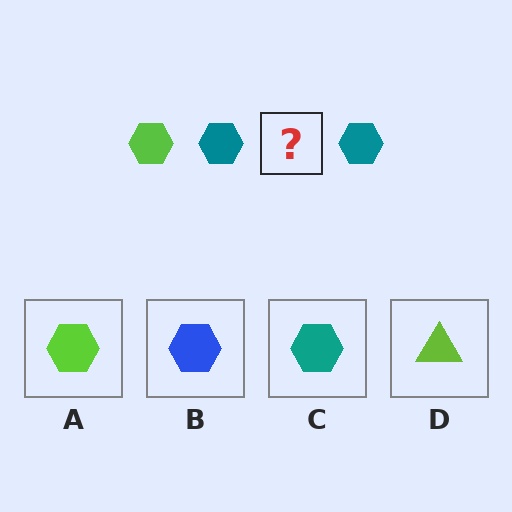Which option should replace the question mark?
Option A.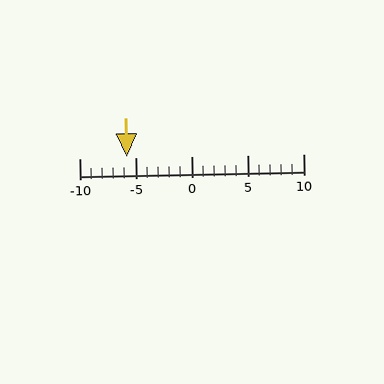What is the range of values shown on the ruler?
The ruler shows values from -10 to 10.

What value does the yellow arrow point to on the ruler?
The yellow arrow points to approximately -6.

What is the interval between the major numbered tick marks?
The major tick marks are spaced 5 units apart.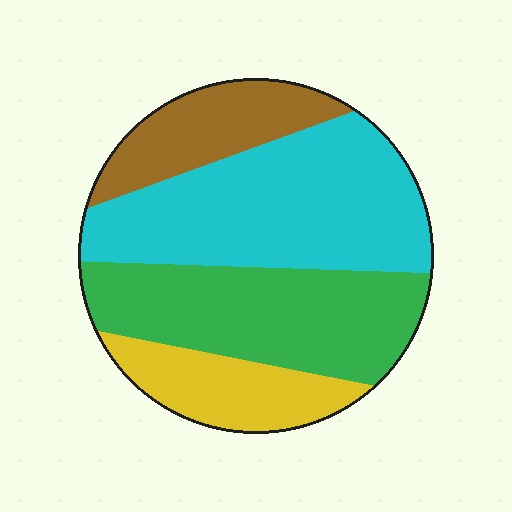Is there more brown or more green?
Green.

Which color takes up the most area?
Cyan, at roughly 40%.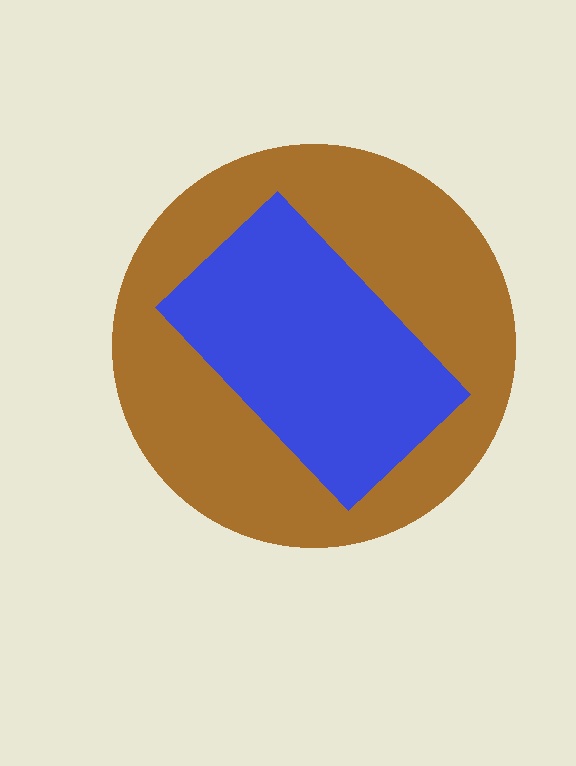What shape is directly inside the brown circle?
The blue rectangle.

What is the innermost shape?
The blue rectangle.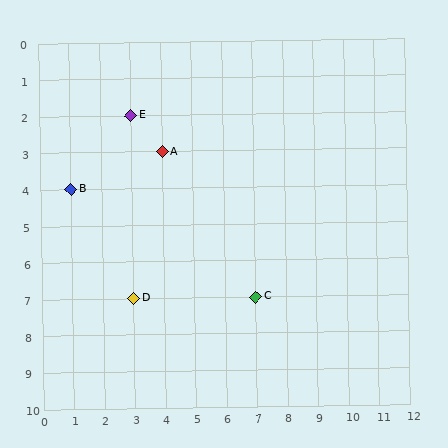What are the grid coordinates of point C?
Point C is at grid coordinates (7, 7).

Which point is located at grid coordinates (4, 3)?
Point A is at (4, 3).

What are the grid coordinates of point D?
Point D is at grid coordinates (3, 7).